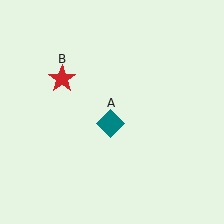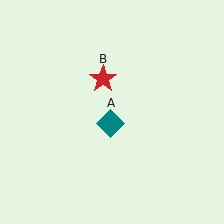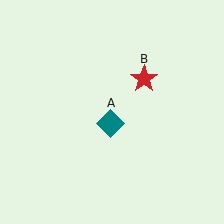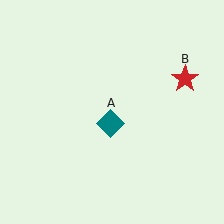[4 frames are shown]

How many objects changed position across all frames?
1 object changed position: red star (object B).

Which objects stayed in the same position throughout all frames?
Teal diamond (object A) remained stationary.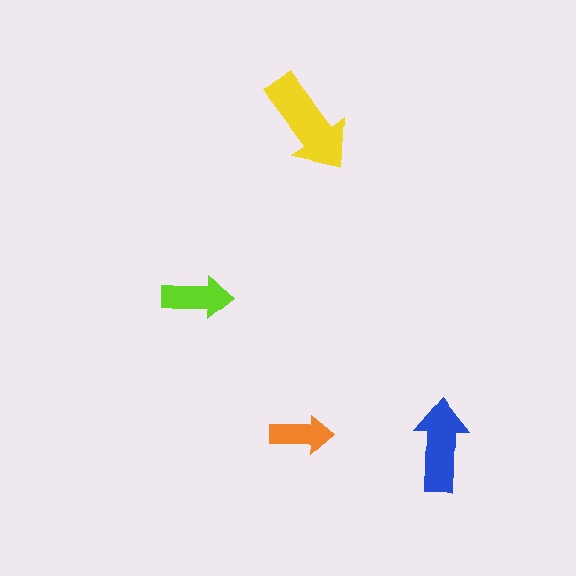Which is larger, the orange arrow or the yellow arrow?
The yellow one.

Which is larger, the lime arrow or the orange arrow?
The lime one.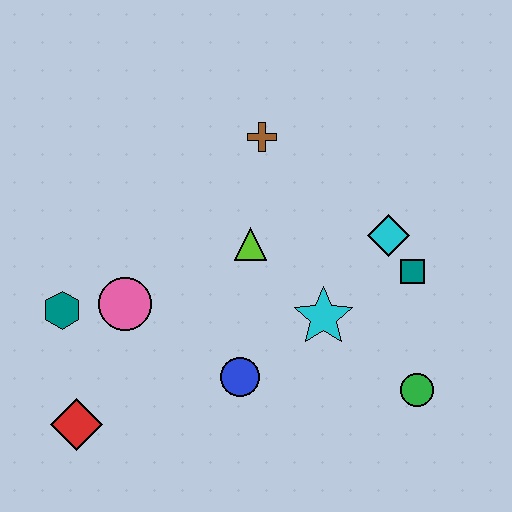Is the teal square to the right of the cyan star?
Yes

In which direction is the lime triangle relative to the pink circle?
The lime triangle is to the right of the pink circle.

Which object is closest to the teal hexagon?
The pink circle is closest to the teal hexagon.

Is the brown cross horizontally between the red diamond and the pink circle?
No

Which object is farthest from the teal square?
The red diamond is farthest from the teal square.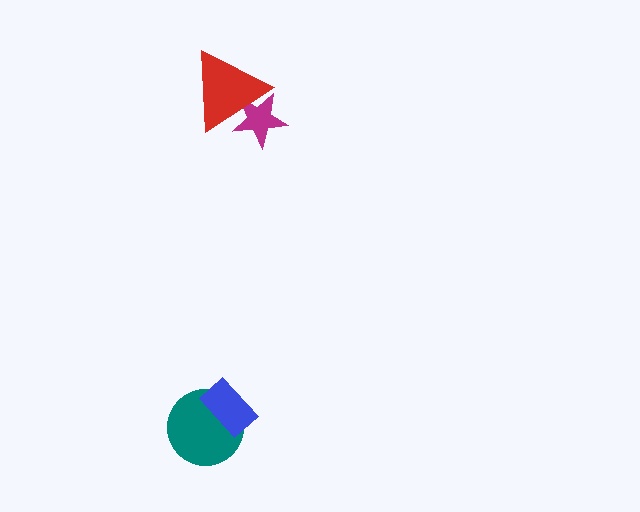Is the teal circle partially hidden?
Yes, it is partially covered by another shape.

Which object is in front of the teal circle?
The blue rectangle is in front of the teal circle.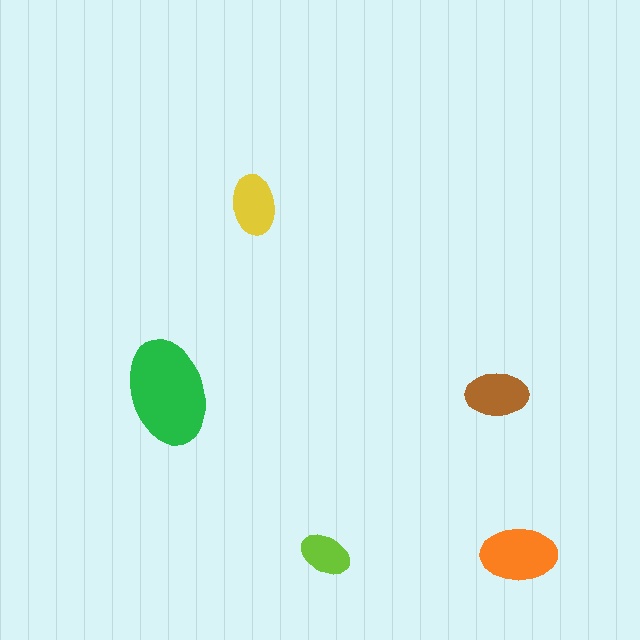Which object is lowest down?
The orange ellipse is bottommost.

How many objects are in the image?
There are 5 objects in the image.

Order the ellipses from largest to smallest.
the green one, the orange one, the brown one, the yellow one, the lime one.